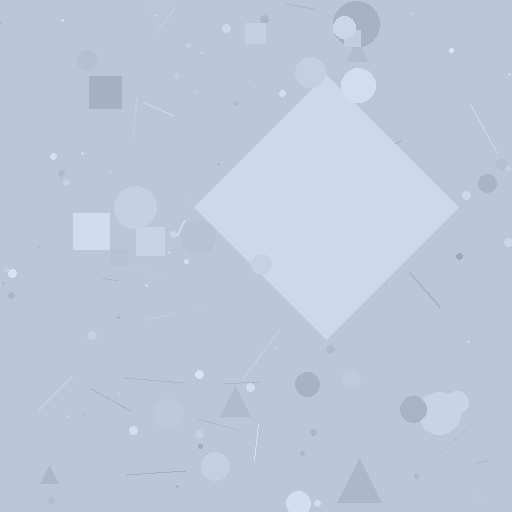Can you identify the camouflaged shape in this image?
The camouflaged shape is a diamond.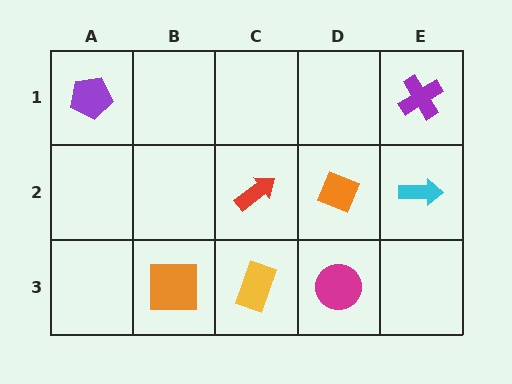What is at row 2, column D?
An orange diamond.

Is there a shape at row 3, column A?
No, that cell is empty.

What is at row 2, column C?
A red arrow.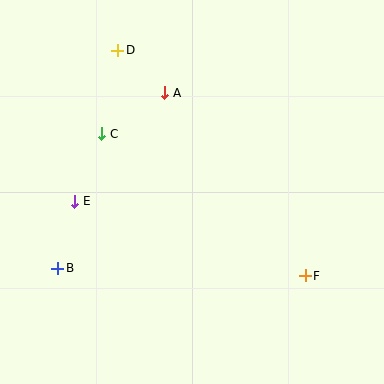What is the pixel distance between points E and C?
The distance between E and C is 73 pixels.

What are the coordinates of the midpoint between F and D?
The midpoint between F and D is at (212, 163).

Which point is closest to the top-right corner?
Point A is closest to the top-right corner.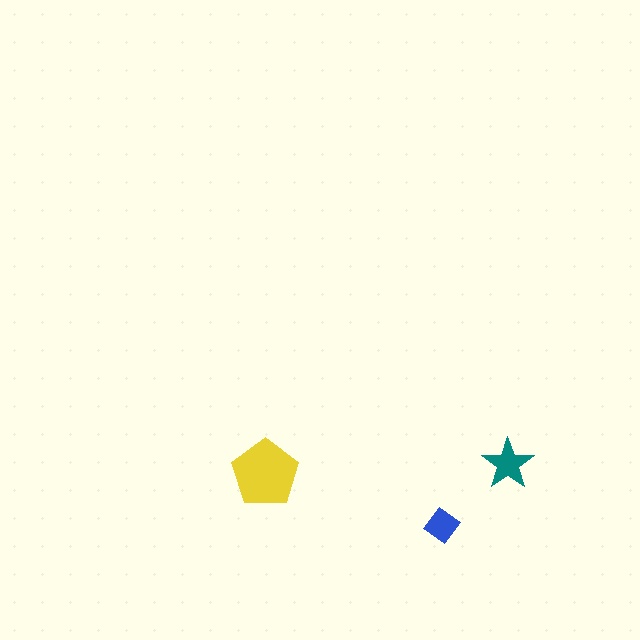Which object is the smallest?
The blue diamond.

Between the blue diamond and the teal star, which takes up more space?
The teal star.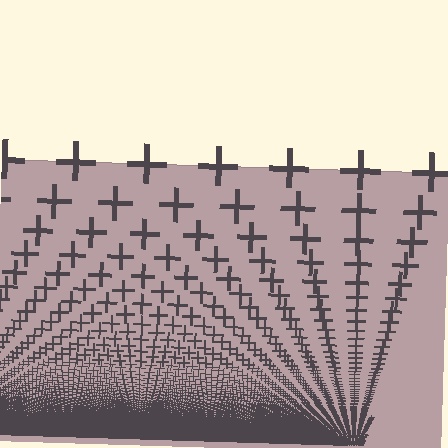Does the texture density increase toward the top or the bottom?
Density increases toward the bottom.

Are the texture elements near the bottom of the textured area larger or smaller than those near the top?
Smaller. The gradient is inverted — elements near the bottom are smaller and denser.